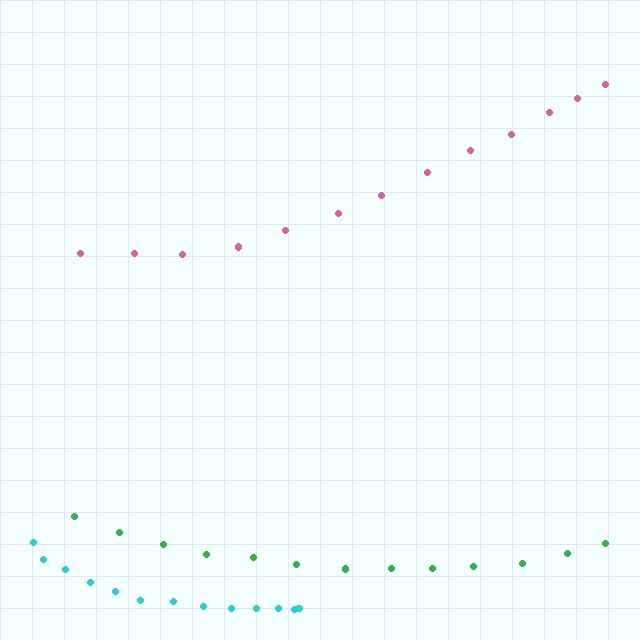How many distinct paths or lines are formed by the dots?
There are 3 distinct paths.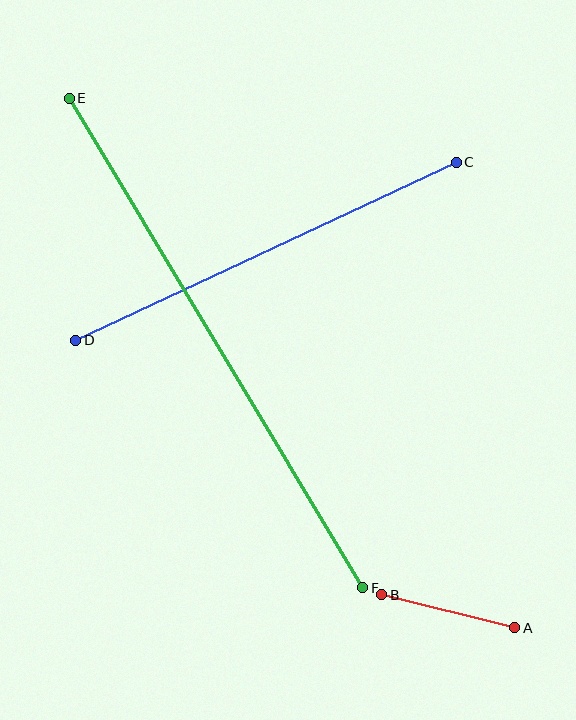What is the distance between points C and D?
The distance is approximately 420 pixels.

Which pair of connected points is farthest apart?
Points E and F are farthest apart.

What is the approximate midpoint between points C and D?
The midpoint is at approximately (266, 251) pixels.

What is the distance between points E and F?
The distance is approximately 571 pixels.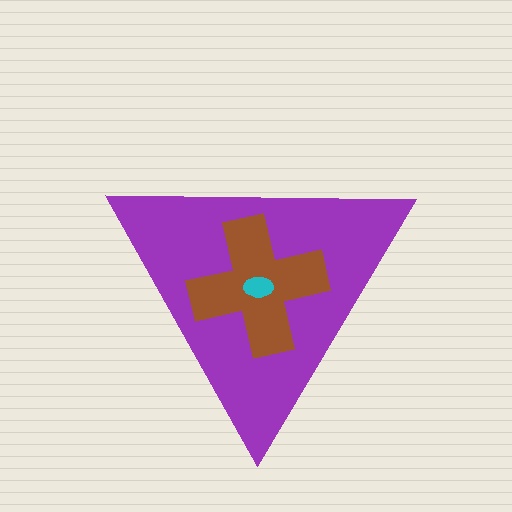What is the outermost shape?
The purple triangle.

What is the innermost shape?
The cyan ellipse.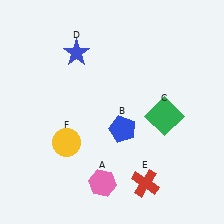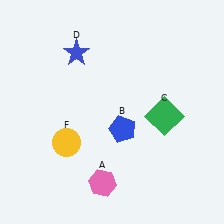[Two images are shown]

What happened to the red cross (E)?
The red cross (E) was removed in Image 2. It was in the bottom-right area of Image 1.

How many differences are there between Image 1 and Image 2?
There is 1 difference between the two images.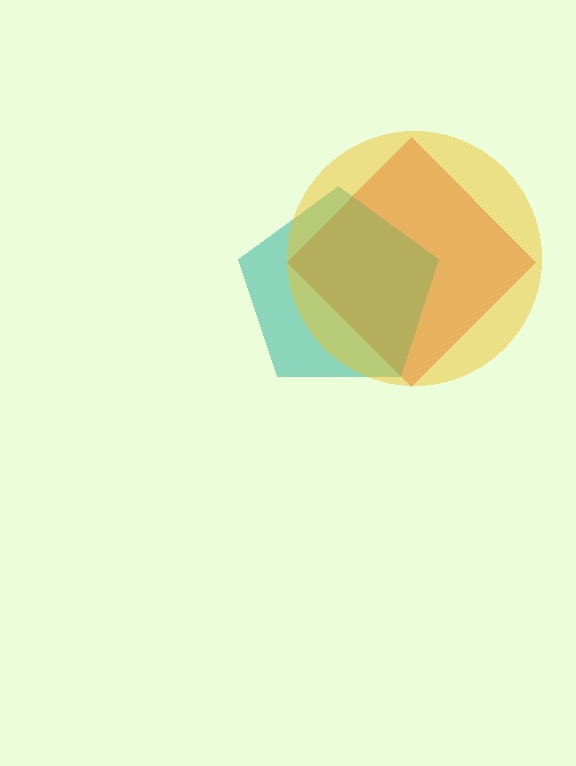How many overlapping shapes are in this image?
There are 3 overlapping shapes in the image.